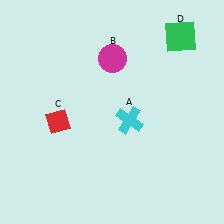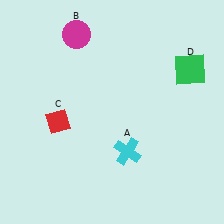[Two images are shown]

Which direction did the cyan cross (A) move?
The cyan cross (A) moved down.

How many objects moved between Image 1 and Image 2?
3 objects moved between the two images.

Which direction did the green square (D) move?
The green square (D) moved down.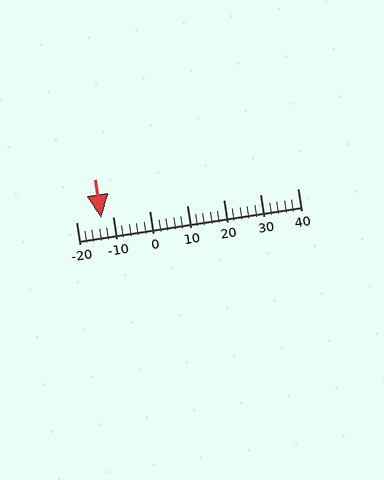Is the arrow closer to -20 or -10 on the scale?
The arrow is closer to -10.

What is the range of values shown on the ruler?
The ruler shows values from -20 to 40.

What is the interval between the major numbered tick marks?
The major tick marks are spaced 10 units apart.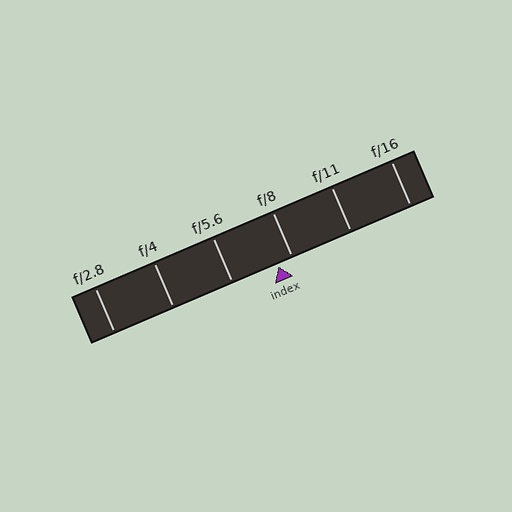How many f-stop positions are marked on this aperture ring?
There are 6 f-stop positions marked.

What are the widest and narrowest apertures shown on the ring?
The widest aperture shown is f/2.8 and the narrowest is f/16.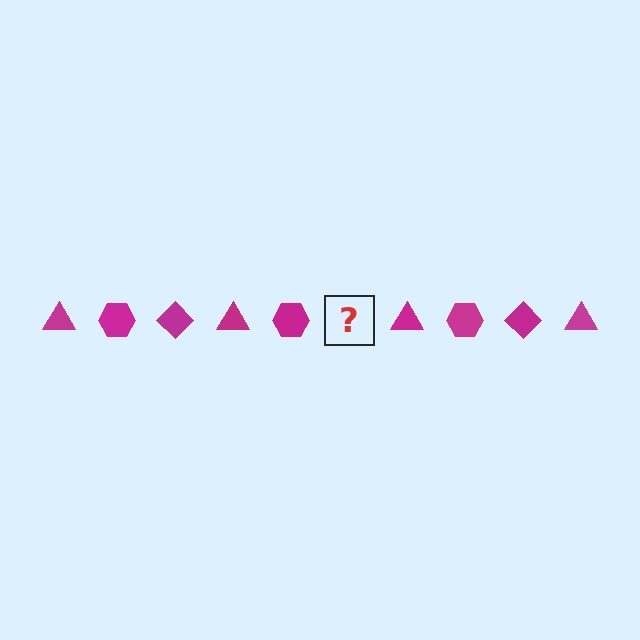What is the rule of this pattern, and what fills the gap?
The rule is that the pattern cycles through triangle, hexagon, diamond shapes in magenta. The gap should be filled with a magenta diamond.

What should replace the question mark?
The question mark should be replaced with a magenta diamond.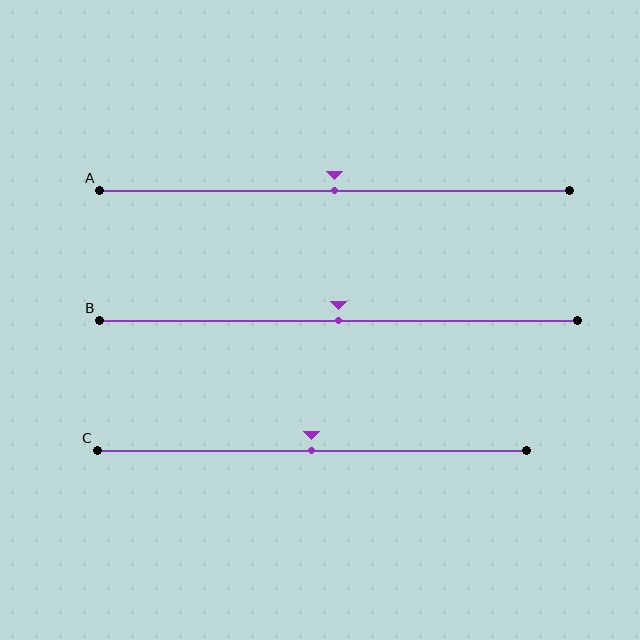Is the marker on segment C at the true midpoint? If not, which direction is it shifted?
Yes, the marker on segment C is at the true midpoint.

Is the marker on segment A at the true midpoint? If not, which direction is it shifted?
Yes, the marker on segment A is at the true midpoint.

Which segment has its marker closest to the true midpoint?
Segment A has its marker closest to the true midpoint.